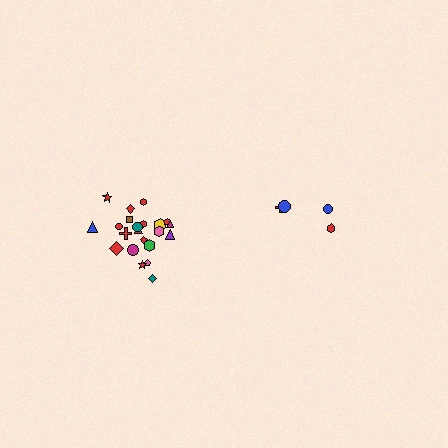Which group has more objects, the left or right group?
The left group.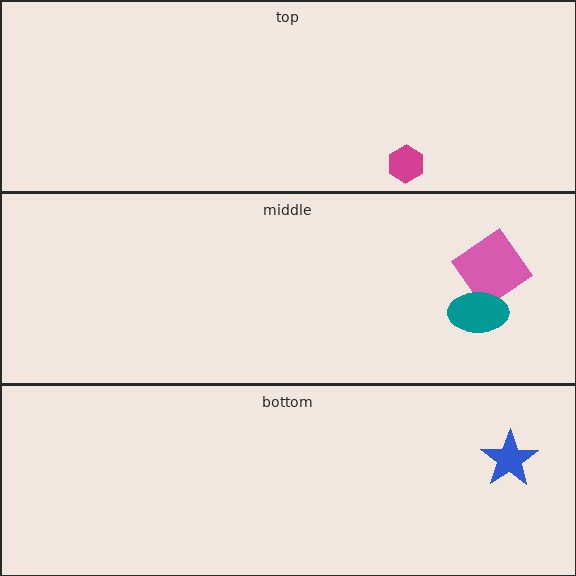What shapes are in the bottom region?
The blue star.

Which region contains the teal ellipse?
The middle region.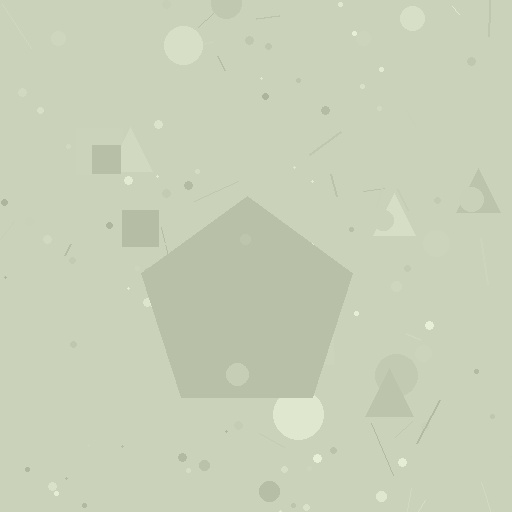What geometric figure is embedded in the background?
A pentagon is embedded in the background.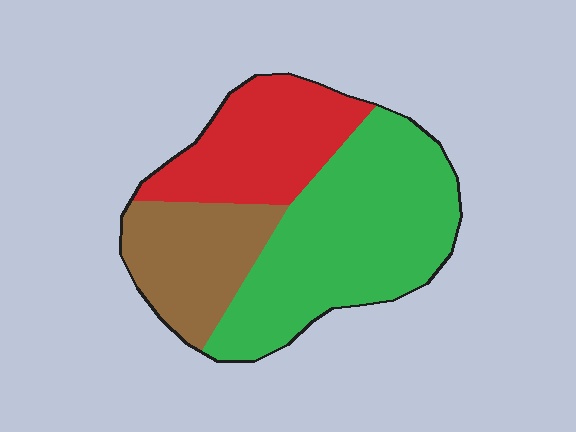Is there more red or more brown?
Red.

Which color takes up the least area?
Brown, at roughly 25%.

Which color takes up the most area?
Green, at roughly 50%.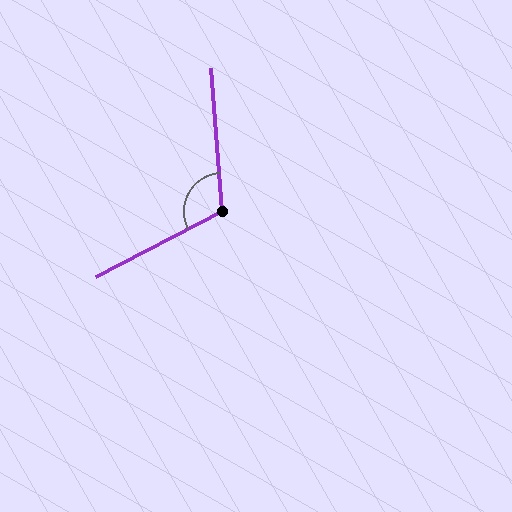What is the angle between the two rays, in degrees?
Approximately 113 degrees.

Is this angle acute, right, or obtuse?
It is obtuse.